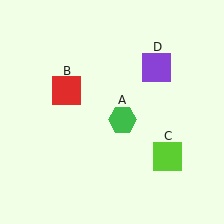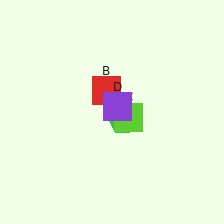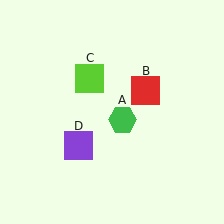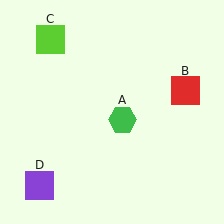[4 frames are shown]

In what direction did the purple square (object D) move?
The purple square (object D) moved down and to the left.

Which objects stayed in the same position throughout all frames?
Green hexagon (object A) remained stationary.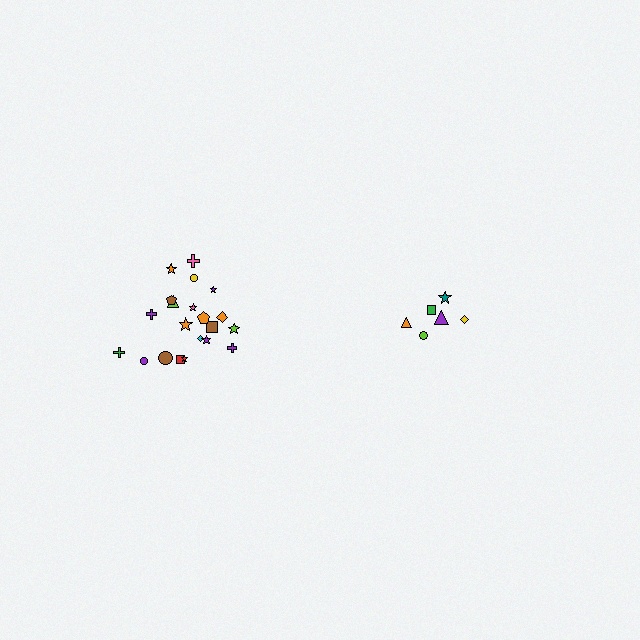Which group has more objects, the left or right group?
The left group.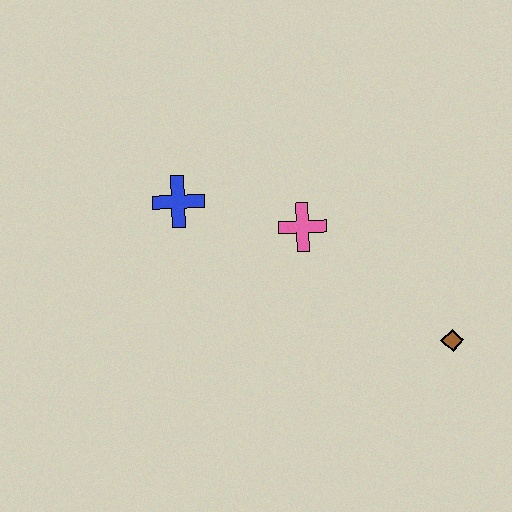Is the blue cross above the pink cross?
Yes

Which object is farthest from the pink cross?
The brown diamond is farthest from the pink cross.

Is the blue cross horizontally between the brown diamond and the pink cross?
No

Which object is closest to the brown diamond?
The pink cross is closest to the brown diamond.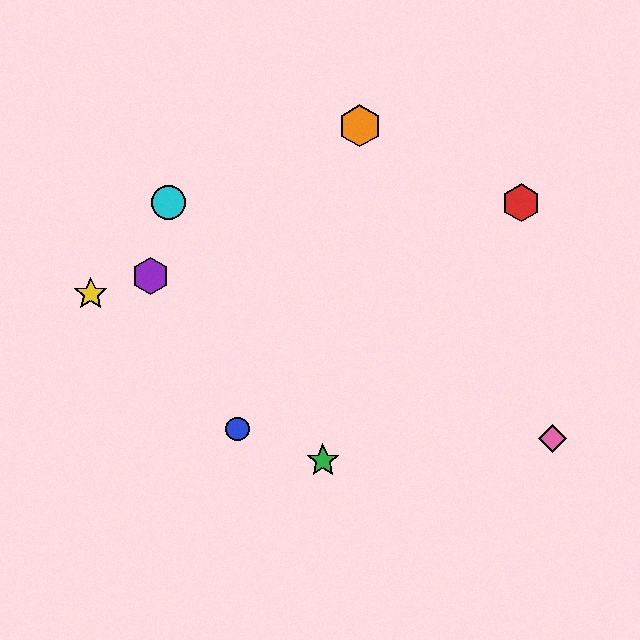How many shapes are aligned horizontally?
2 shapes (the red hexagon, the cyan circle) are aligned horizontally.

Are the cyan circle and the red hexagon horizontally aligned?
Yes, both are at y≈203.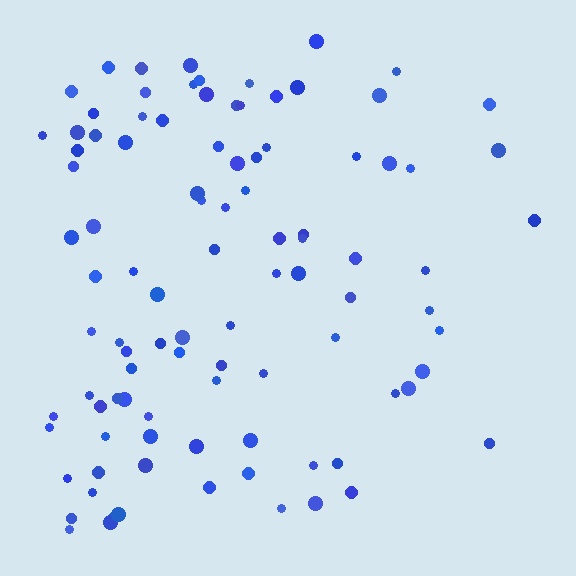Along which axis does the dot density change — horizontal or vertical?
Horizontal.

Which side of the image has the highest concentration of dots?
The left.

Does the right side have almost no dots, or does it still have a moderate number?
Still a moderate number, just noticeably fewer than the left.